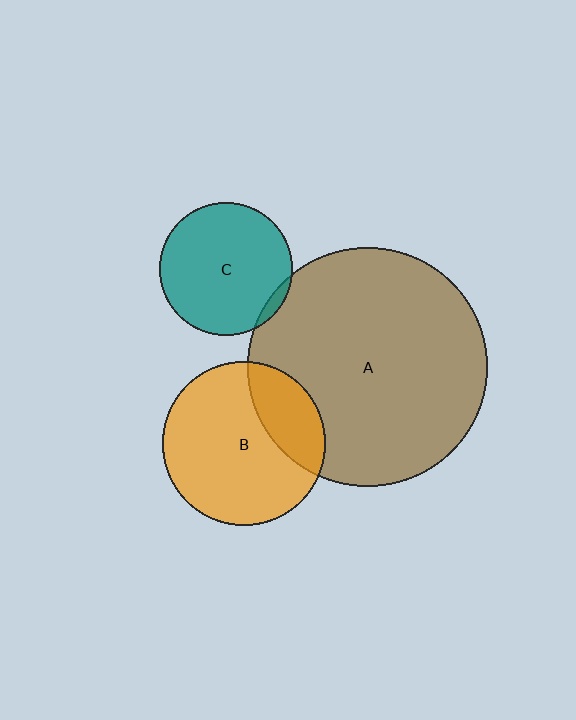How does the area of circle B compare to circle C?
Approximately 1.5 times.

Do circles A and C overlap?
Yes.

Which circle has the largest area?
Circle A (brown).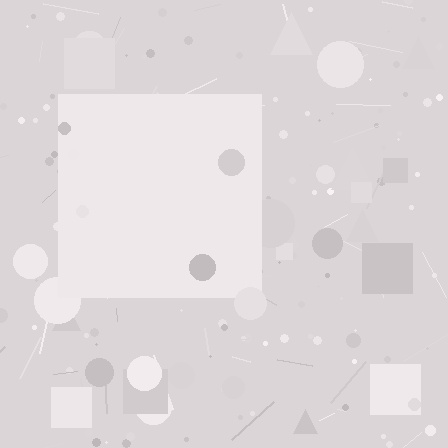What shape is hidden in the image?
A square is hidden in the image.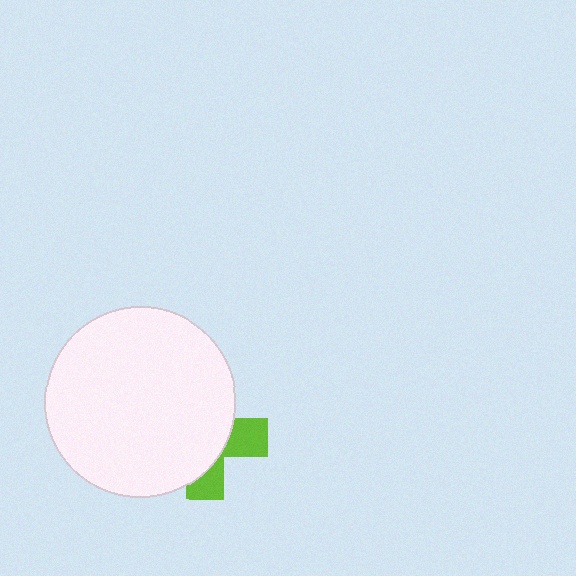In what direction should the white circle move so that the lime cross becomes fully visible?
The white circle should move left. That is the shortest direction to clear the overlap and leave the lime cross fully visible.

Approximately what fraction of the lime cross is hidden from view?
Roughly 68% of the lime cross is hidden behind the white circle.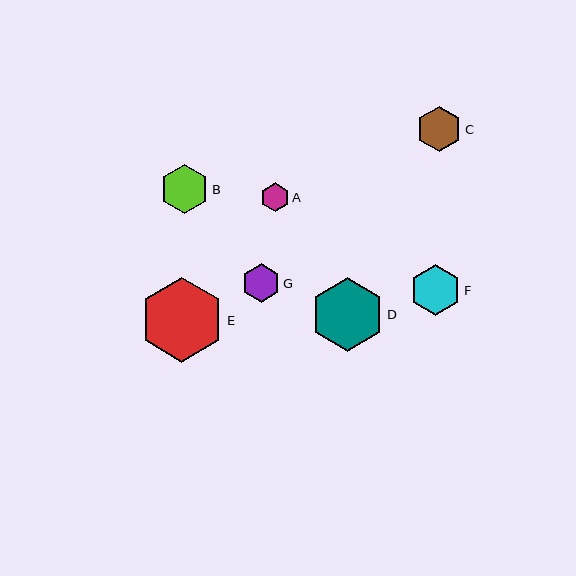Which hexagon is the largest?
Hexagon E is the largest with a size of approximately 85 pixels.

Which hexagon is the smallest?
Hexagon A is the smallest with a size of approximately 28 pixels.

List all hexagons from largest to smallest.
From largest to smallest: E, D, F, B, C, G, A.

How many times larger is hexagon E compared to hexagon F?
Hexagon E is approximately 1.7 times the size of hexagon F.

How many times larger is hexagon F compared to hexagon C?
Hexagon F is approximately 1.1 times the size of hexagon C.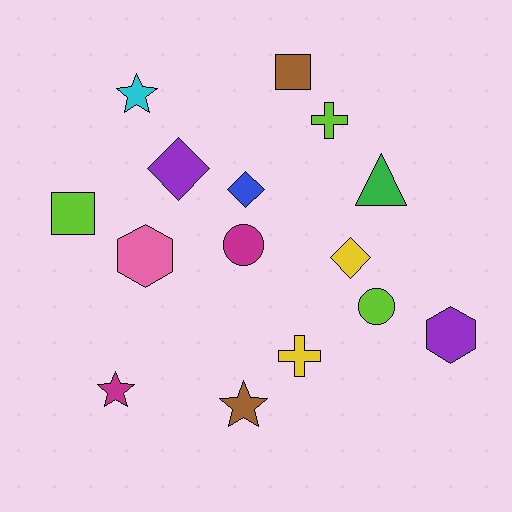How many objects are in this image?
There are 15 objects.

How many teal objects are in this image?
There are no teal objects.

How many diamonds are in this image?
There are 3 diamonds.